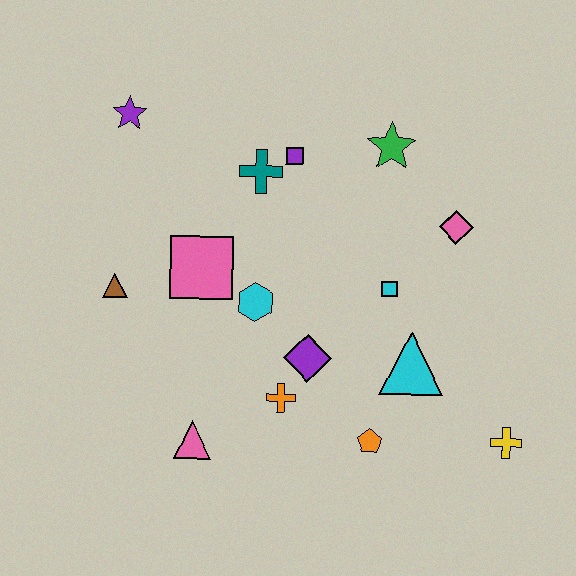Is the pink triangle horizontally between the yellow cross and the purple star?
Yes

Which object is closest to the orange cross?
The purple diamond is closest to the orange cross.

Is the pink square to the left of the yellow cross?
Yes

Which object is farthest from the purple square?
The yellow cross is farthest from the purple square.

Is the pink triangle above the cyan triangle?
No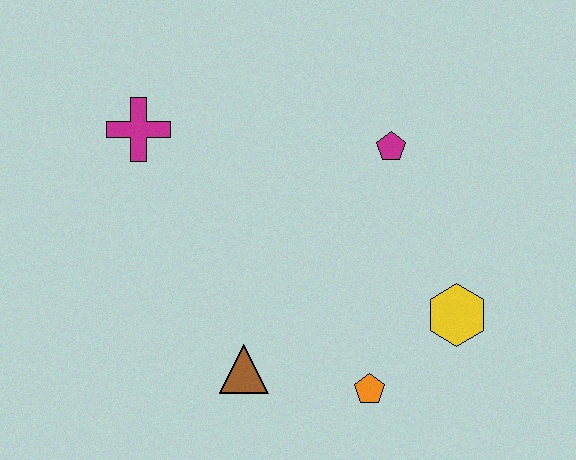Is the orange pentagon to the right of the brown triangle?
Yes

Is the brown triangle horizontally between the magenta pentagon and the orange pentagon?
No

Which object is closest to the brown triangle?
The orange pentagon is closest to the brown triangle.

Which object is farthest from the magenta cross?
The yellow hexagon is farthest from the magenta cross.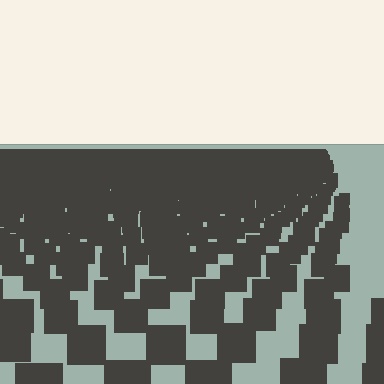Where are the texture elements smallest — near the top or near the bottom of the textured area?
Near the top.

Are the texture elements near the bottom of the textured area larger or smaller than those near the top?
Larger. Near the bottom, elements are closer to the viewer and appear at a bigger on-screen size.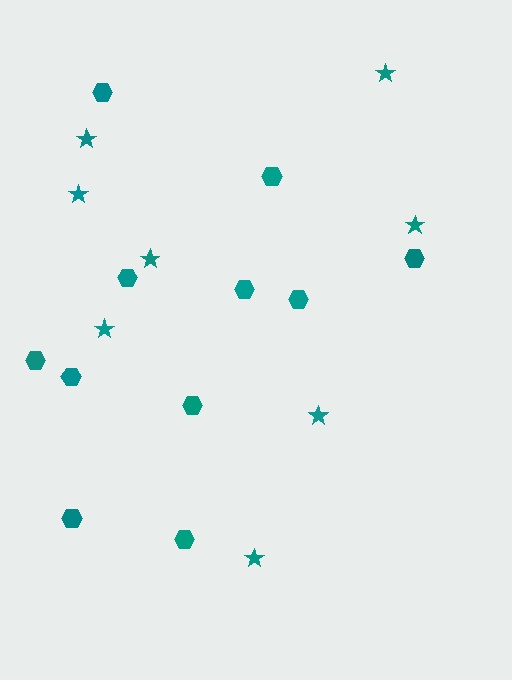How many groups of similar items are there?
There are 2 groups: one group of stars (8) and one group of hexagons (11).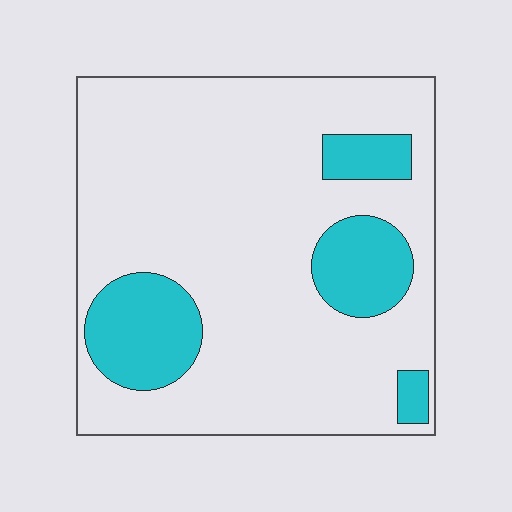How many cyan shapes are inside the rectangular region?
4.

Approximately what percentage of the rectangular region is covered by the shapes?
Approximately 20%.